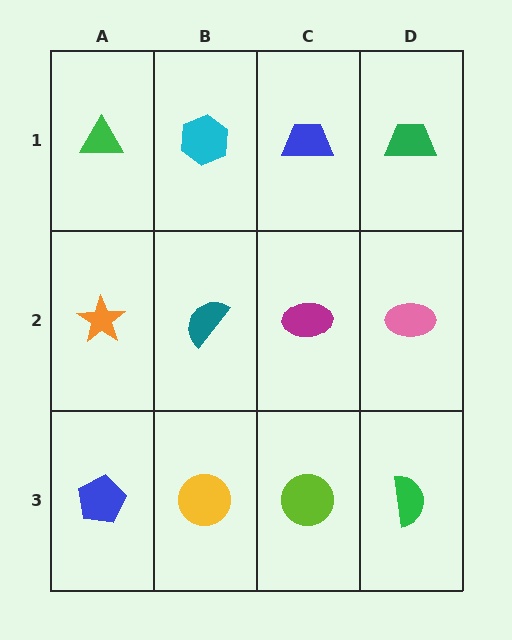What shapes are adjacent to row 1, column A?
An orange star (row 2, column A), a cyan hexagon (row 1, column B).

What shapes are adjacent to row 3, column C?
A magenta ellipse (row 2, column C), a yellow circle (row 3, column B), a green semicircle (row 3, column D).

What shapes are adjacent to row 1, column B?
A teal semicircle (row 2, column B), a green triangle (row 1, column A), a blue trapezoid (row 1, column C).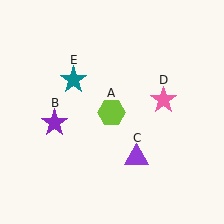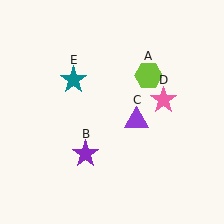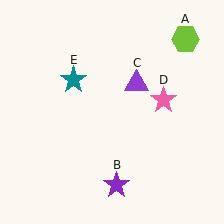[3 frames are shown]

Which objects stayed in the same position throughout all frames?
Pink star (object D) and teal star (object E) remained stationary.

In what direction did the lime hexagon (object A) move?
The lime hexagon (object A) moved up and to the right.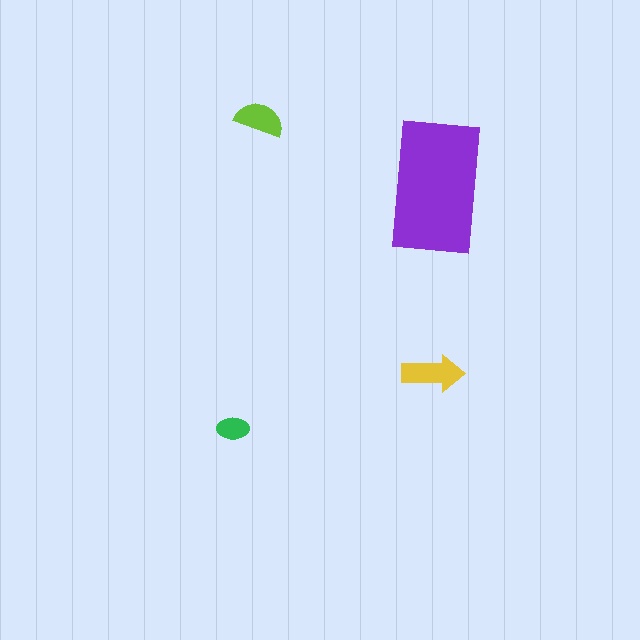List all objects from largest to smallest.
The purple rectangle, the yellow arrow, the lime semicircle, the green ellipse.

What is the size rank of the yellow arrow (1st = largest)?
2nd.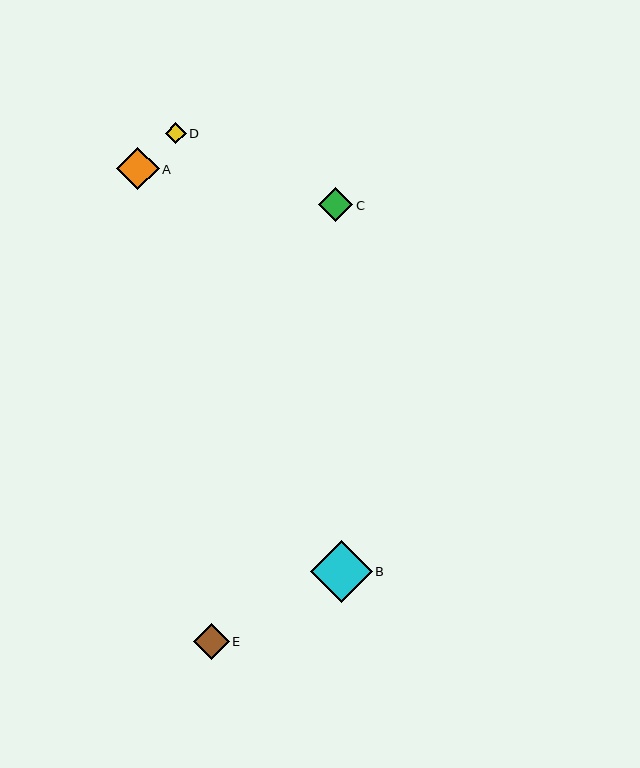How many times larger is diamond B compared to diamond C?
Diamond B is approximately 1.8 times the size of diamond C.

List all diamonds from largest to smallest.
From largest to smallest: B, A, E, C, D.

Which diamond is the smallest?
Diamond D is the smallest with a size of approximately 21 pixels.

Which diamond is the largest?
Diamond B is the largest with a size of approximately 62 pixels.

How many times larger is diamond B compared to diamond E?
Diamond B is approximately 1.7 times the size of diamond E.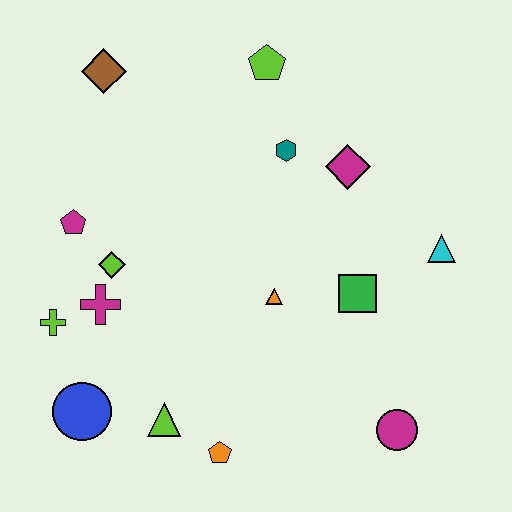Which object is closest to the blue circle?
The lime triangle is closest to the blue circle.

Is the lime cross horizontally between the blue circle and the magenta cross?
No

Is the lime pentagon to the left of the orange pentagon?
No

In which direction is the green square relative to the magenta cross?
The green square is to the right of the magenta cross.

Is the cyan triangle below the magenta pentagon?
Yes